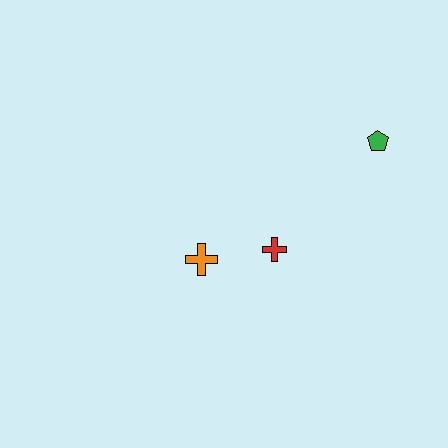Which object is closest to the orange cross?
The red cross is closest to the orange cross.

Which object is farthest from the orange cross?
The green pentagon is farthest from the orange cross.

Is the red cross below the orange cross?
No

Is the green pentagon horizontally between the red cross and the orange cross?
No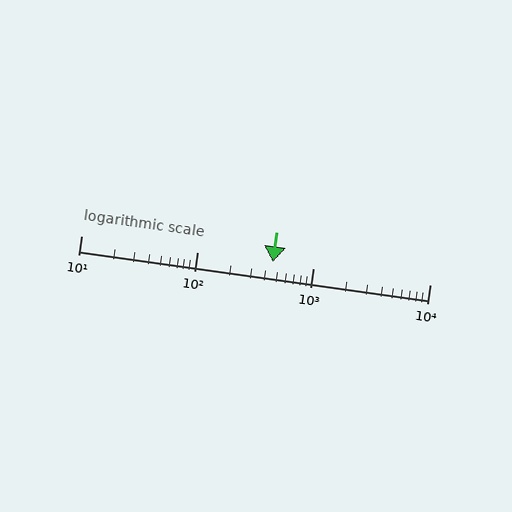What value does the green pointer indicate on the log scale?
The pointer indicates approximately 450.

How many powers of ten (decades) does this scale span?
The scale spans 3 decades, from 10 to 10000.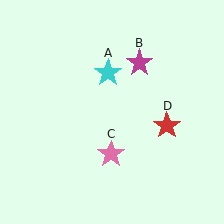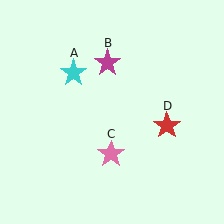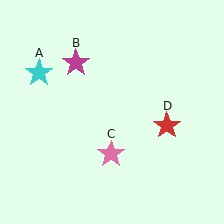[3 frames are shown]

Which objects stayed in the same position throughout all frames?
Pink star (object C) and red star (object D) remained stationary.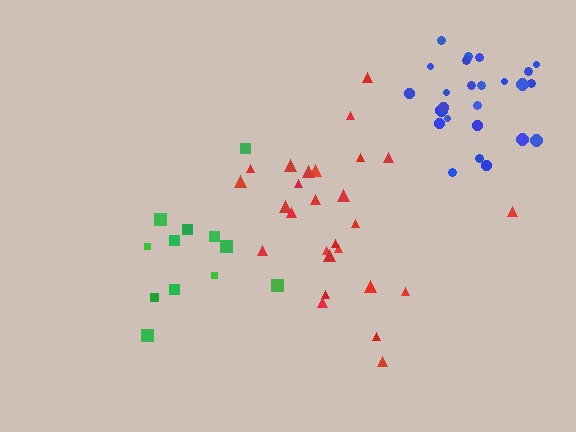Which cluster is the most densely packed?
Blue.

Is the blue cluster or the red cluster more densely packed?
Blue.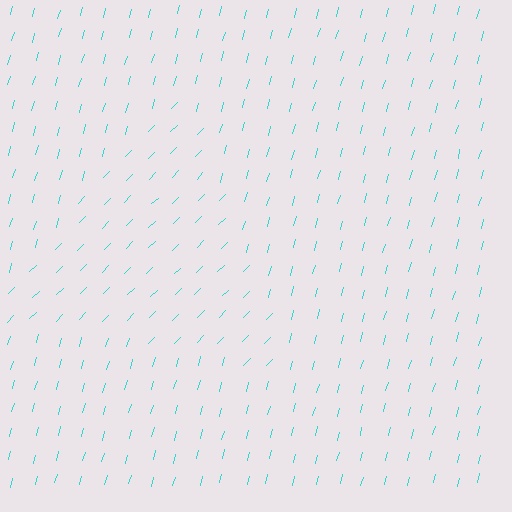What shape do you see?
I see a triangle.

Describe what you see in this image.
The image is filled with small cyan line segments. A triangle region in the image has lines oriented differently from the surrounding lines, creating a visible texture boundary.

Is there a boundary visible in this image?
Yes, there is a texture boundary formed by a change in line orientation.